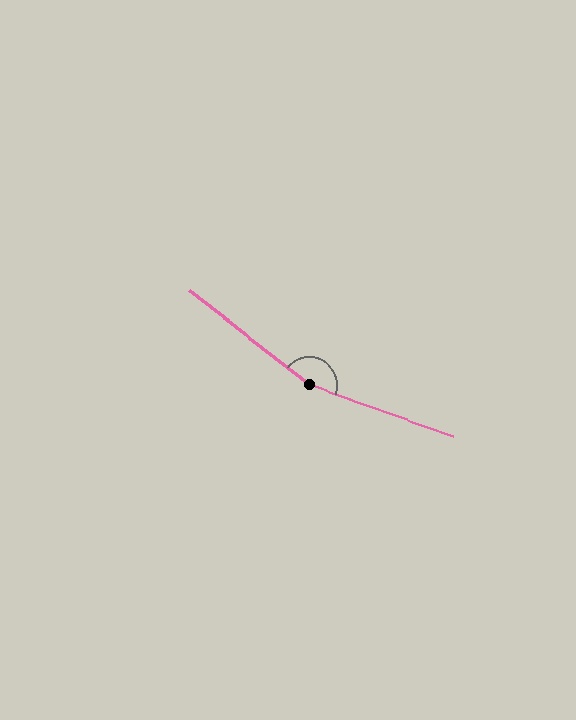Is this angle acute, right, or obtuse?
It is obtuse.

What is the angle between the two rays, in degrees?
Approximately 161 degrees.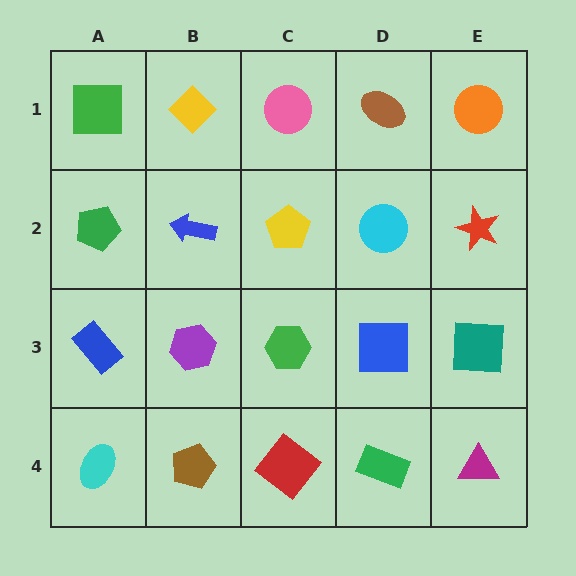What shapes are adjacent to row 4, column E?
A teal square (row 3, column E), a green rectangle (row 4, column D).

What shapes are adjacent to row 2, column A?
A green square (row 1, column A), a blue rectangle (row 3, column A), a blue arrow (row 2, column B).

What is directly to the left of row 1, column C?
A yellow diamond.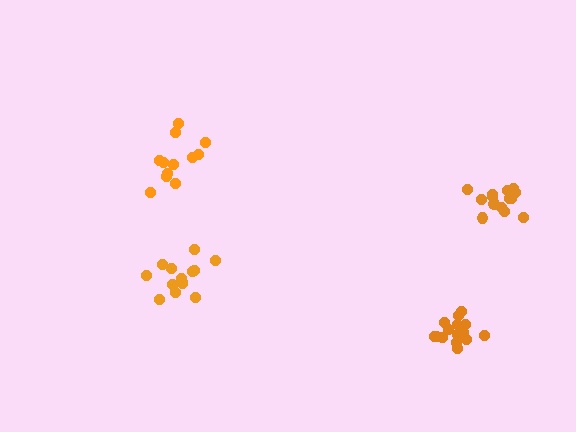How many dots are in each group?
Group 1: 16 dots, Group 2: 14 dots, Group 3: 12 dots, Group 4: 15 dots (57 total).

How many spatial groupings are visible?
There are 4 spatial groupings.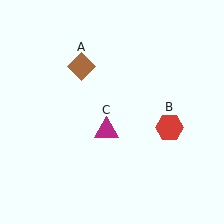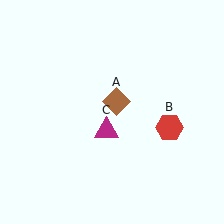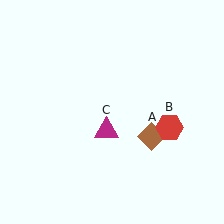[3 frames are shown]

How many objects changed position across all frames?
1 object changed position: brown diamond (object A).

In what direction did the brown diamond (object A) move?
The brown diamond (object A) moved down and to the right.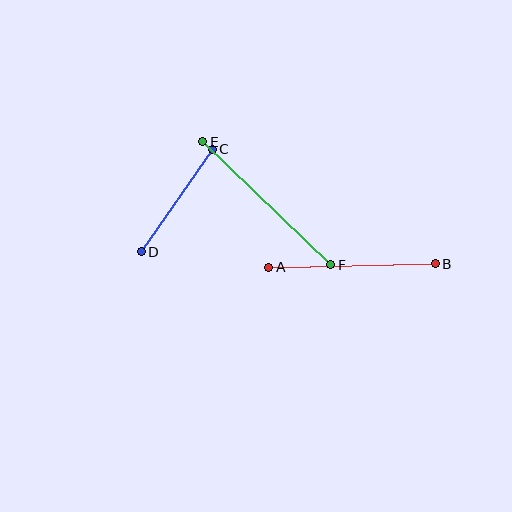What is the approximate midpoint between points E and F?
The midpoint is at approximately (267, 203) pixels.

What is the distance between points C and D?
The distance is approximately 125 pixels.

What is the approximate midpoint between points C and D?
The midpoint is at approximately (177, 200) pixels.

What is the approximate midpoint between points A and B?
The midpoint is at approximately (352, 266) pixels.